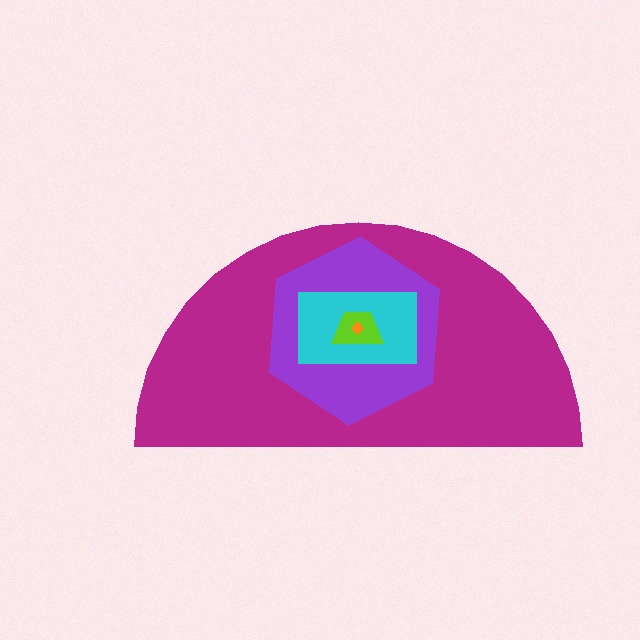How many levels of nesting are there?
5.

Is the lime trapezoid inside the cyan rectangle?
Yes.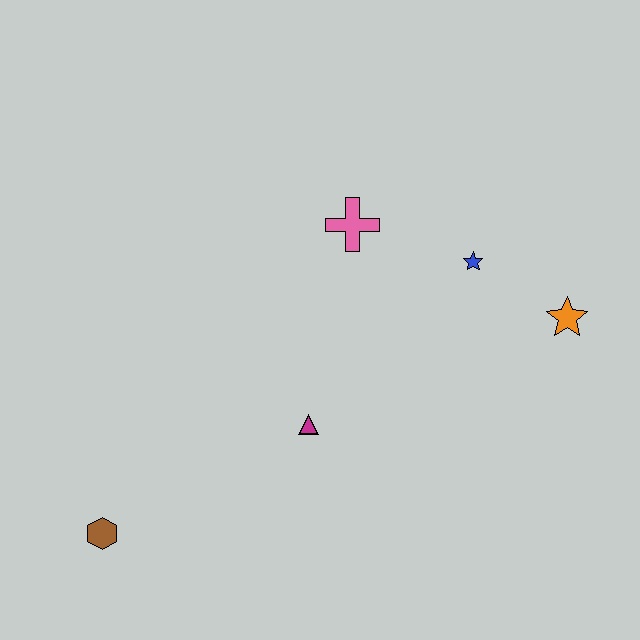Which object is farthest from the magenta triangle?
The orange star is farthest from the magenta triangle.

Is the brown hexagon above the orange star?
No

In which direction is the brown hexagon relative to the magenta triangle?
The brown hexagon is to the left of the magenta triangle.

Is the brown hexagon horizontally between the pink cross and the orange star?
No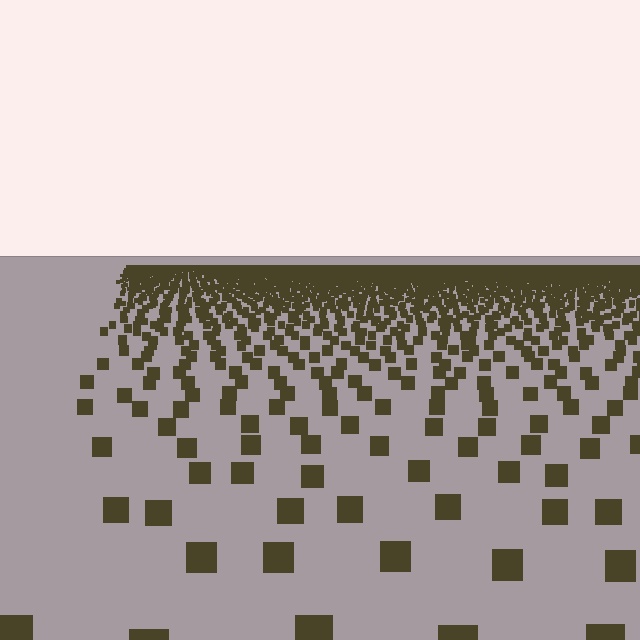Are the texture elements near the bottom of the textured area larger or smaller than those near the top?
Larger. Near the bottom, elements are closer to the viewer and appear at a bigger on-screen size.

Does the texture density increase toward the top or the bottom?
Density increases toward the top.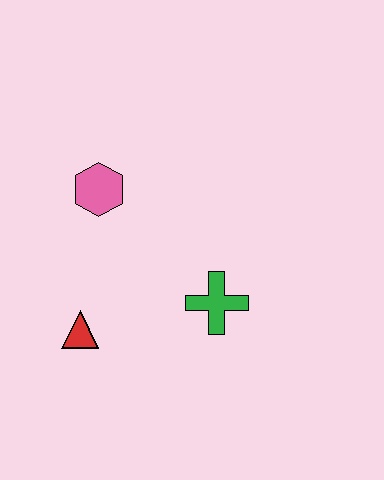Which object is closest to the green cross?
The red triangle is closest to the green cross.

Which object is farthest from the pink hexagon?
The green cross is farthest from the pink hexagon.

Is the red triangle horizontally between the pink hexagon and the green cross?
No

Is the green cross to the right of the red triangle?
Yes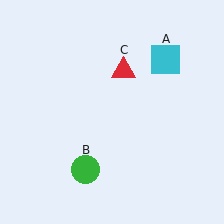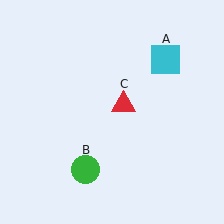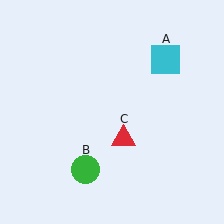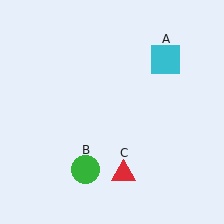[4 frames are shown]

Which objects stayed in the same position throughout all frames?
Cyan square (object A) and green circle (object B) remained stationary.